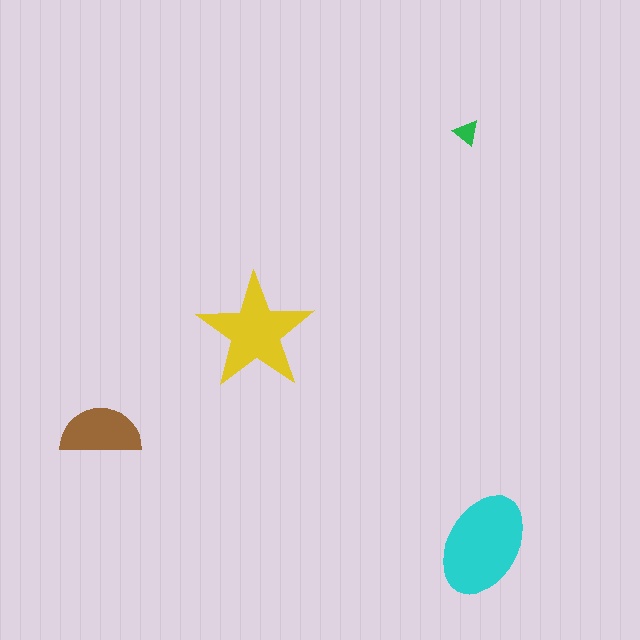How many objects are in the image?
There are 4 objects in the image.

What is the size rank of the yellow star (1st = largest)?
2nd.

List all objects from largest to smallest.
The cyan ellipse, the yellow star, the brown semicircle, the green triangle.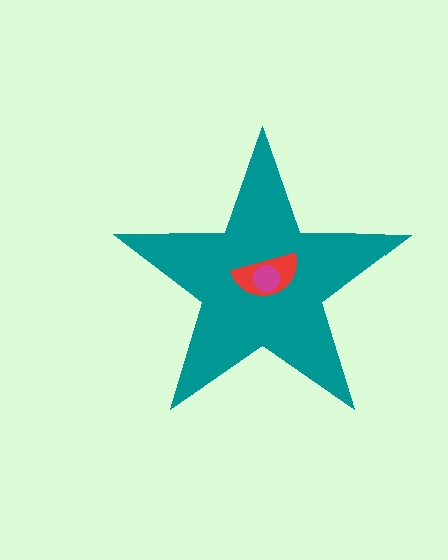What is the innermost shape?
The magenta circle.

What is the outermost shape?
The teal star.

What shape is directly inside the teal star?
The red semicircle.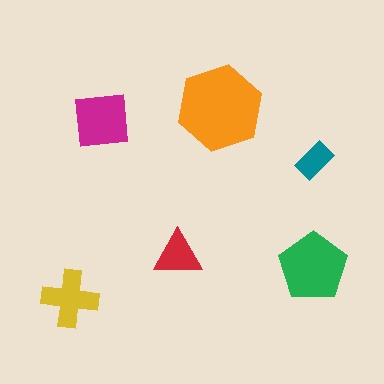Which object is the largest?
The orange hexagon.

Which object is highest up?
The orange hexagon is topmost.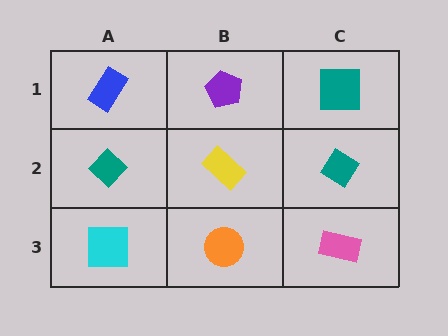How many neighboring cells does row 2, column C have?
3.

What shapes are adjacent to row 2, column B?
A purple pentagon (row 1, column B), an orange circle (row 3, column B), a teal diamond (row 2, column A), a teal diamond (row 2, column C).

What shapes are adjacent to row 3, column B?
A yellow rectangle (row 2, column B), a cyan square (row 3, column A), a pink rectangle (row 3, column C).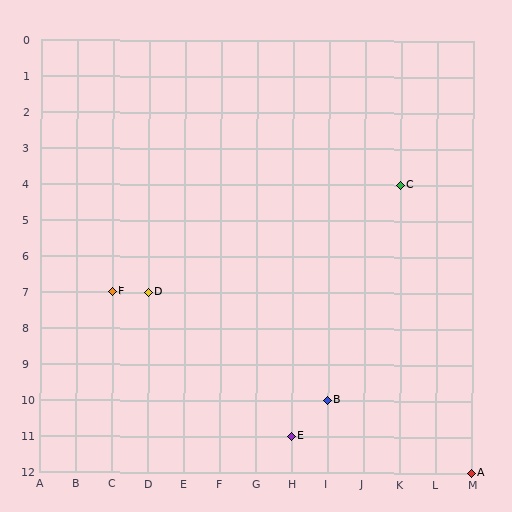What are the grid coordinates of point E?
Point E is at grid coordinates (H, 11).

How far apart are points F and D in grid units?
Points F and D are 1 column apart.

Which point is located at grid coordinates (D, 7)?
Point D is at (D, 7).